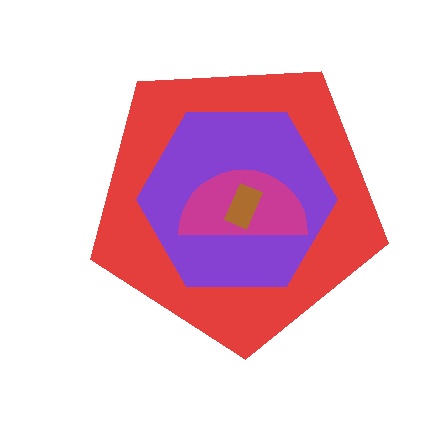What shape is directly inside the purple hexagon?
The magenta semicircle.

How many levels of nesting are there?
4.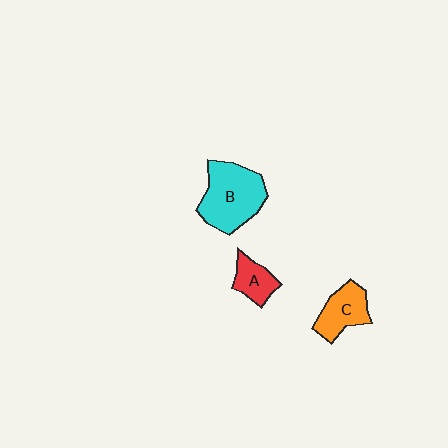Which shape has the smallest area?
Shape A (red).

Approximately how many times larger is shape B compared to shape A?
Approximately 2.3 times.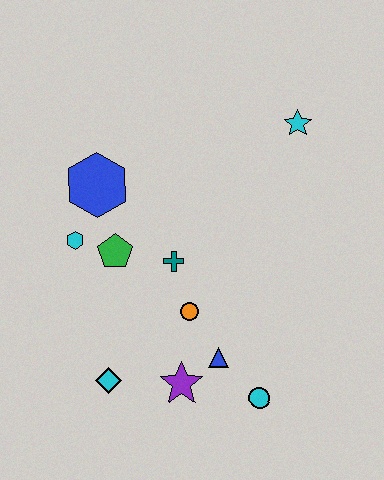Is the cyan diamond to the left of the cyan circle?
Yes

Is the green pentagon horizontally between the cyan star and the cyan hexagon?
Yes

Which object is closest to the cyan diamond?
The purple star is closest to the cyan diamond.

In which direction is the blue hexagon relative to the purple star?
The blue hexagon is above the purple star.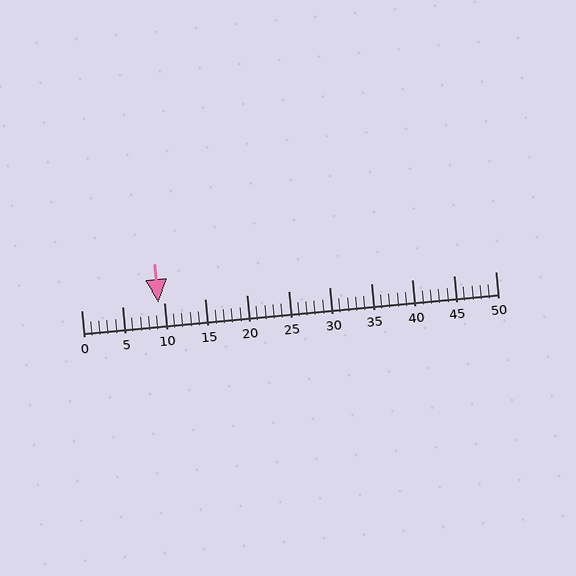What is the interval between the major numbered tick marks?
The major tick marks are spaced 5 units apart.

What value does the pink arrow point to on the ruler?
The pink arrow points to approximately 9.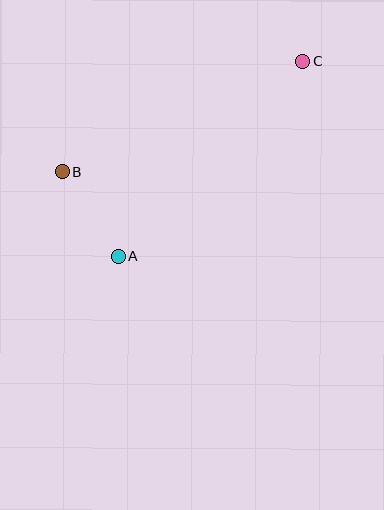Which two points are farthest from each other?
Points A and C are farthest from each other.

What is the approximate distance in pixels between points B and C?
The distance between B and C is approximately 265 pixels.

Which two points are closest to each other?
Points A and B are closest to each other.